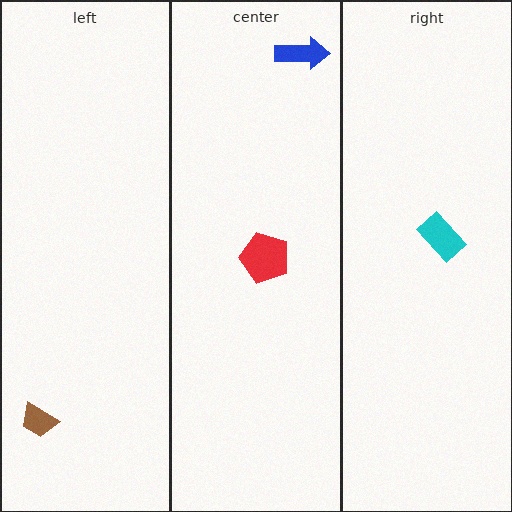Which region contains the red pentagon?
The center region.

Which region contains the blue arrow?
The center region.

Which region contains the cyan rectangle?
The right region.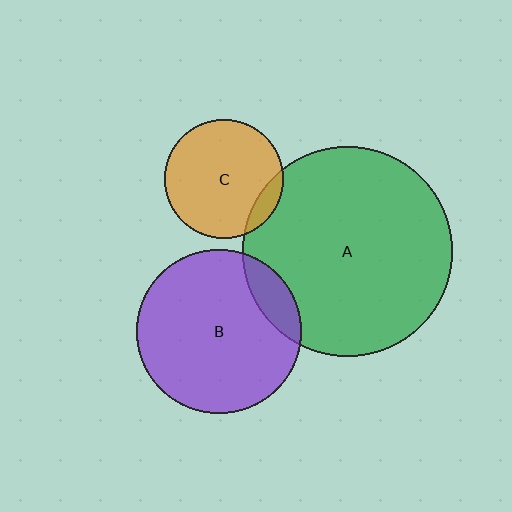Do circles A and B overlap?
Yes.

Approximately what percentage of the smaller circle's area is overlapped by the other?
Approximately 15%.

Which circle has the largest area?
Circle A (green).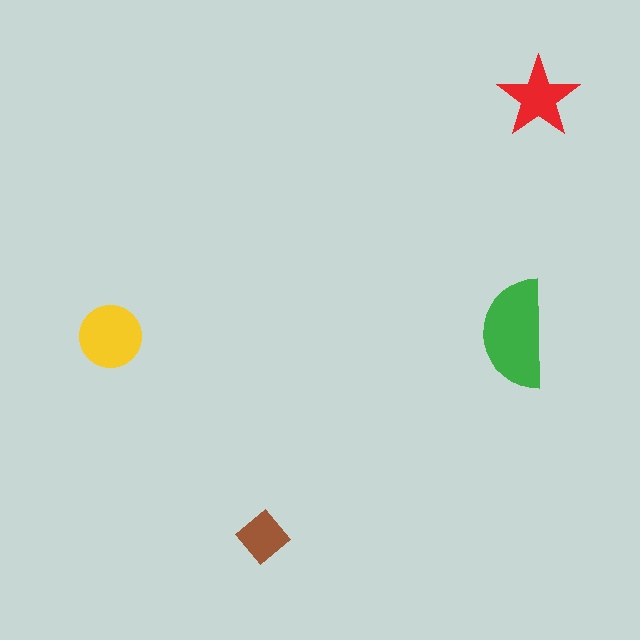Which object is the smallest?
The brown diamond.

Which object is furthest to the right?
The red star is rightmost.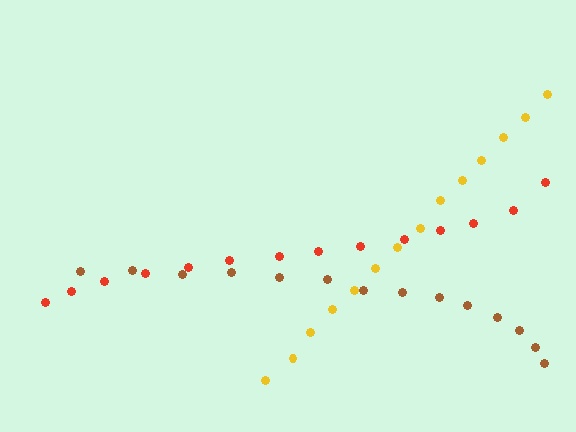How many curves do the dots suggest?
There are 3 distinct paths.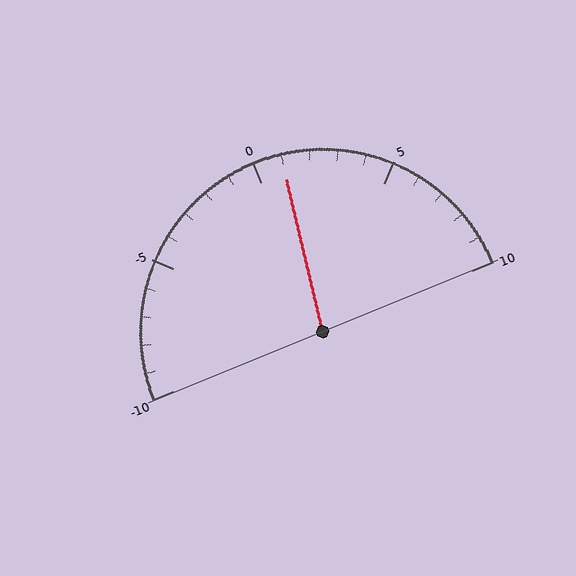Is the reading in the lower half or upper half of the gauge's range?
The reading is in the upper half of the range (-10 to 10).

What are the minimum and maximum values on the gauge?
The gauge ranges from -10 to 10.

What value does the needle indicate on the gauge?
The needle indicates approximately 1.